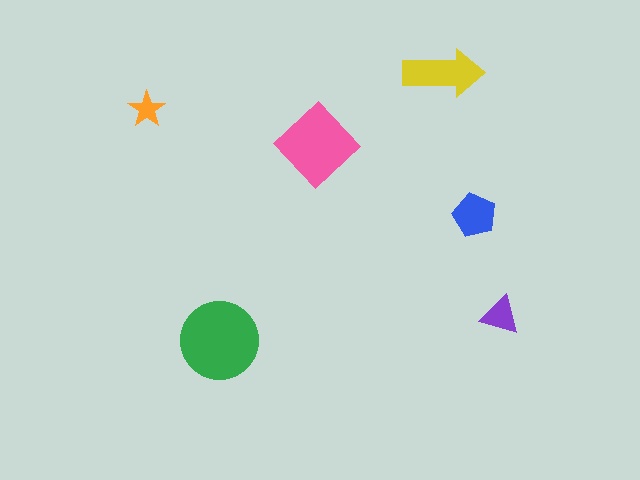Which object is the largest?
The green circle.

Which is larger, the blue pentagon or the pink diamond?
The pink diamond.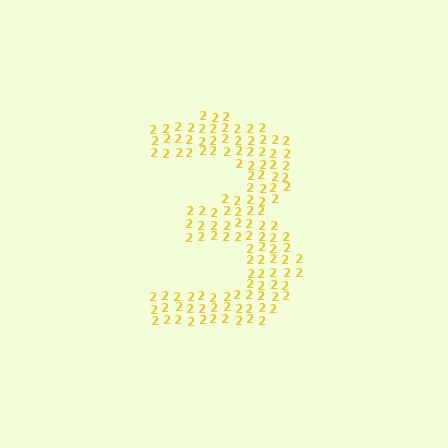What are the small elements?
The small elements are digit 2's.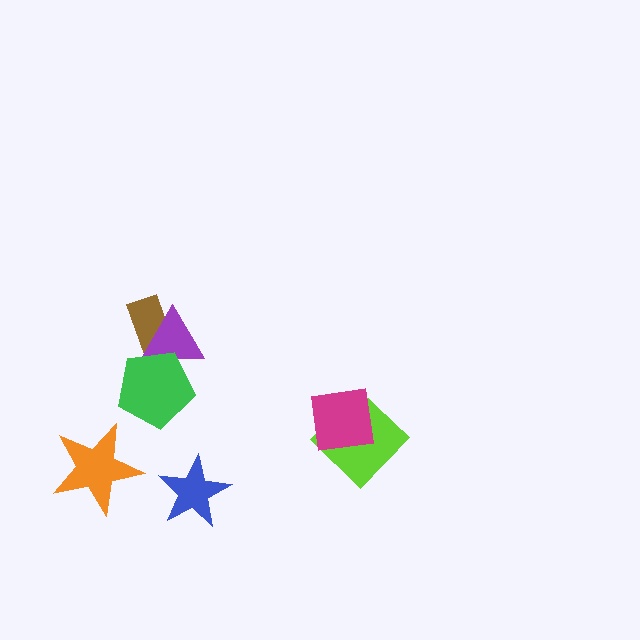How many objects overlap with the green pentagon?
1 object overlaps with the green pentagon.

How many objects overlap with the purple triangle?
2 objects overlap with the purple triangle.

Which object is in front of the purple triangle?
The green pentagon is in front of the purple triangle.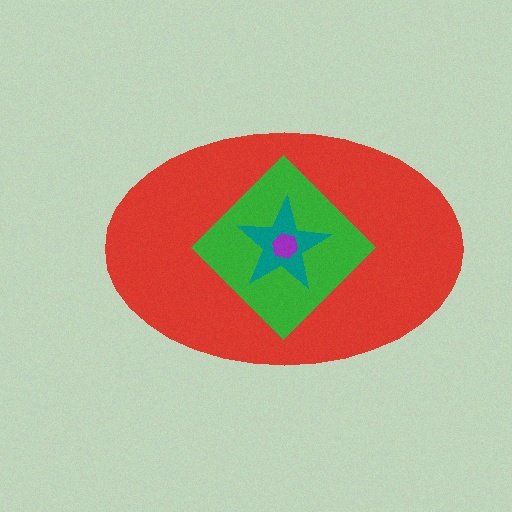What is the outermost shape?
The red ellipse.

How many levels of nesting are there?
4.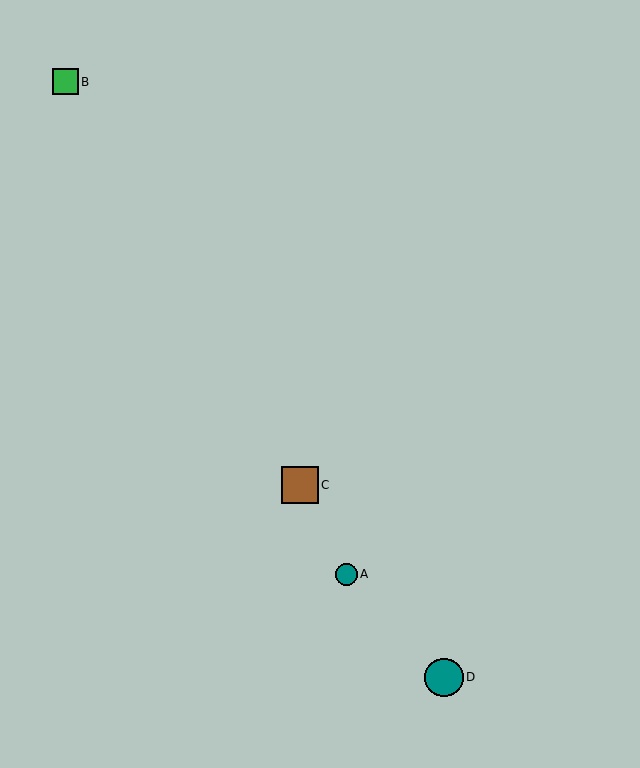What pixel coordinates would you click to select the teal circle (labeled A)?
Click at (346, 574) to select the teal circle A.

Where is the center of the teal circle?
The center of the teal circle is at (444, 677).